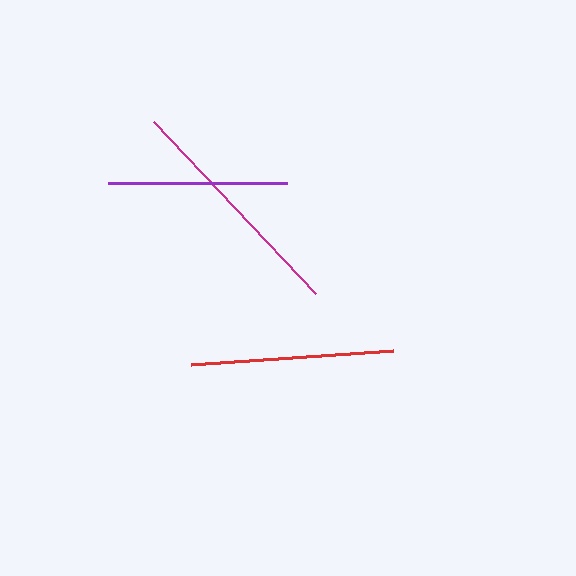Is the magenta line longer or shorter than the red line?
The magenta line is longer than the red line.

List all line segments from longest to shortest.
From longest to shortest: magenta, red, purple.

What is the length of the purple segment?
The purple segment is approximately 179 pixels long.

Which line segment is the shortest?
The purple line is the shortest at approximately 179 pixels.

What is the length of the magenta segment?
The magenta segment is approximately 236 pixels long.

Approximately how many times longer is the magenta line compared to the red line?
The magenta line is approximately 1.2 times the length of the red line.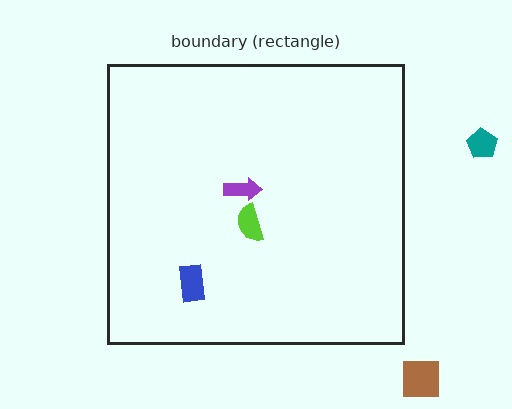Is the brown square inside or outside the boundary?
Outside.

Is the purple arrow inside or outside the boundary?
Inside.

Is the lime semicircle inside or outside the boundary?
Inside.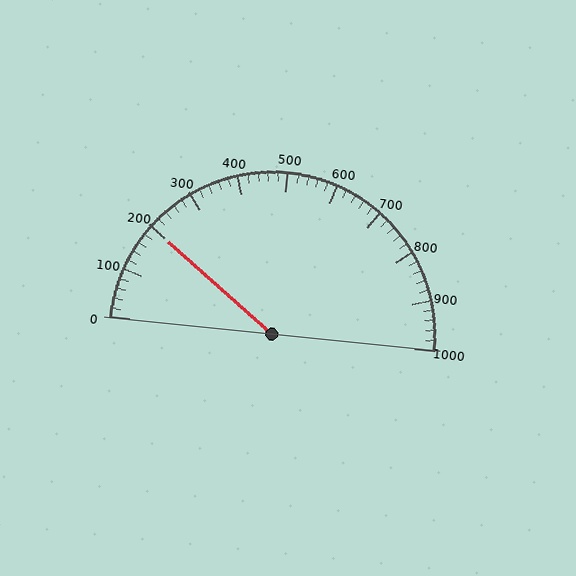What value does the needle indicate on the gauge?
The needle indicates approximately 200.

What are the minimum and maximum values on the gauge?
The gauge ranges from 0 to 1000.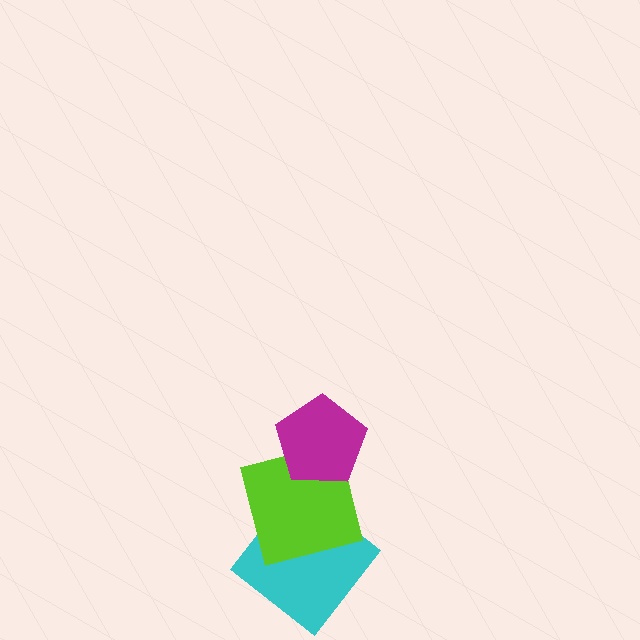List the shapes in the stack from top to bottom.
From top to bottom: the magenta pentagon, the lime square, the cyan diamond.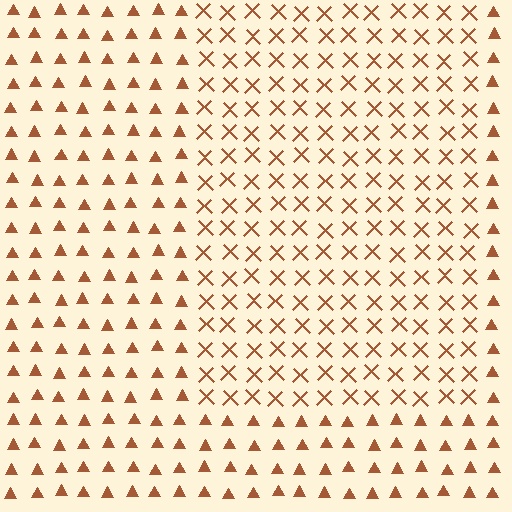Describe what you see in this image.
The image is filled with small brown elements arranged in a uniform grid. A rectangle-shaped region contains X marks, while the surrounding area contains triangles. The boundary is defined purely by the change in element shape.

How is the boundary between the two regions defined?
The boundary is defined by a change in element shape: X marks inside vs. triangles outside. All elements share the same color and spacing.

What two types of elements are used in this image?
The image uses X marks inside the rectangle region and triangles outside it.